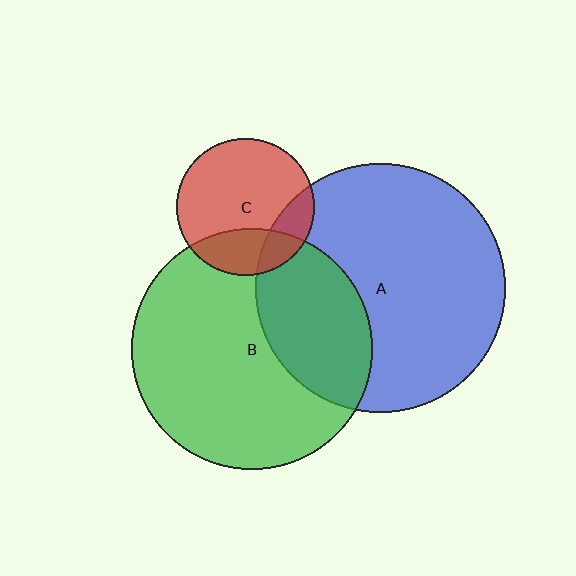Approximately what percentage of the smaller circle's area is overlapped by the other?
Approximately 15%.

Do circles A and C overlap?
Yes.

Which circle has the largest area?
Circle A (blue).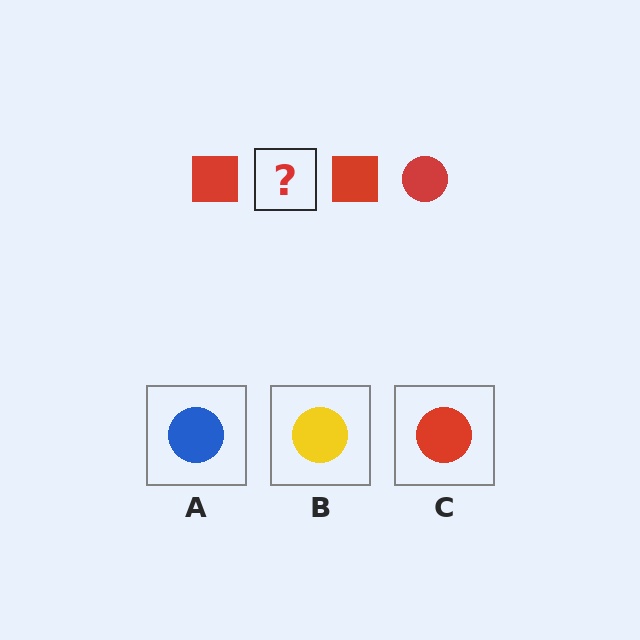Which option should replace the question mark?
Option C.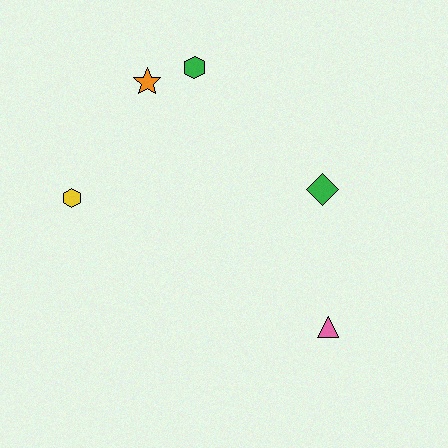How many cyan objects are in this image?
There are no cyan objects.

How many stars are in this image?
There is 1 star.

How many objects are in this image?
There are 5 objects.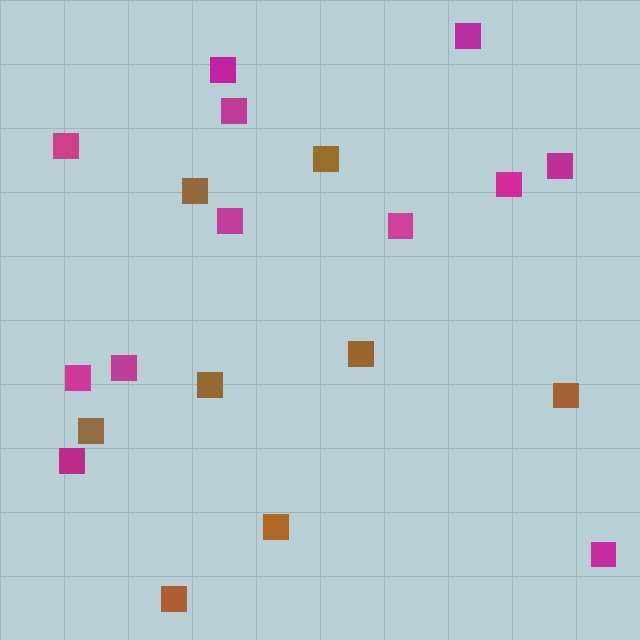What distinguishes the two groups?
There are 2 groups: one group of brown squares (8) and one group of magenta squares (12).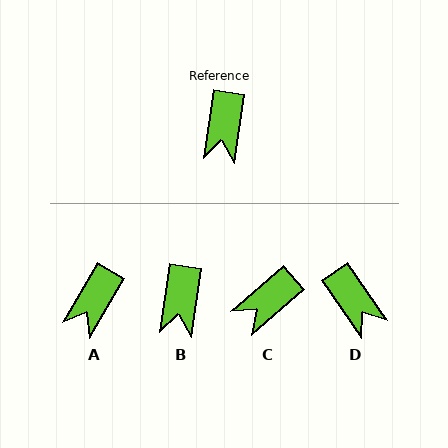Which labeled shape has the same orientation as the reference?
B.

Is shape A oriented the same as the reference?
No, it is off by about 22 degrees.